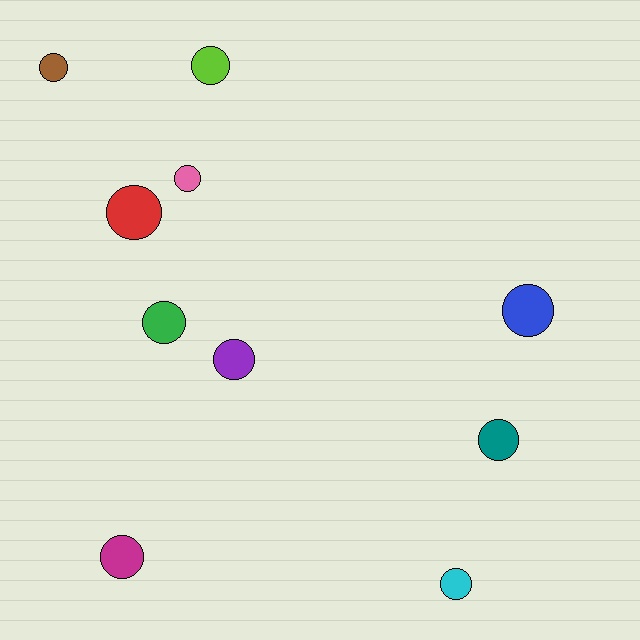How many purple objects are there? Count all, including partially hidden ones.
There is 1 purple object.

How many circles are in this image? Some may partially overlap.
There are 10 circles.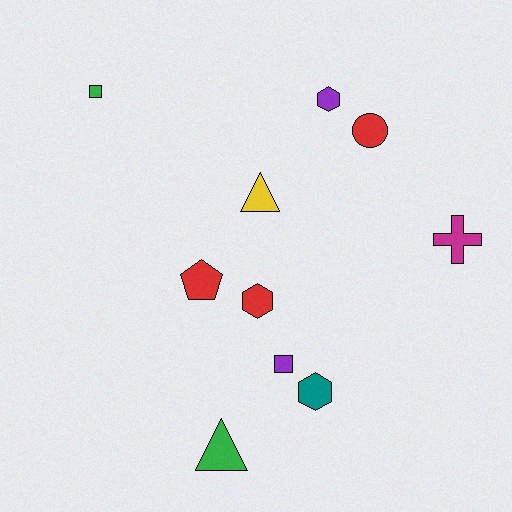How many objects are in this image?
There are 10 objects.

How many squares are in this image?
There are 2 squares.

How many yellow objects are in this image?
There is 1 yellow object.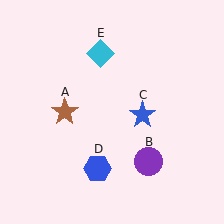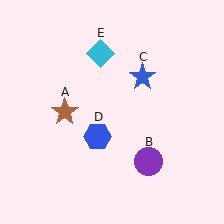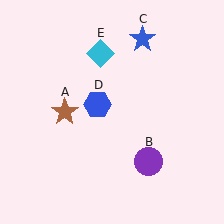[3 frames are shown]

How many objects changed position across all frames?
2 objects changed position: blue star (object C), blue hexagon (object D).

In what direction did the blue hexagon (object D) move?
The blue hexagon (object D) moved up.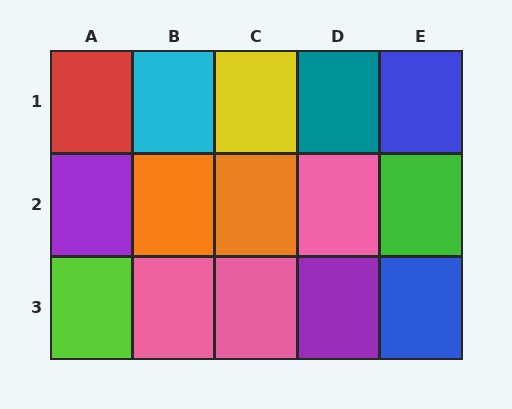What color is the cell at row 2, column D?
Pink.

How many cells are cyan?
1 cell is cyan.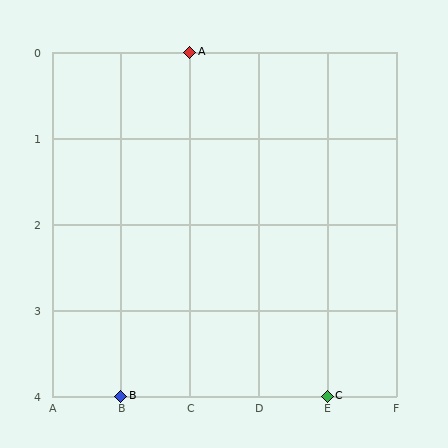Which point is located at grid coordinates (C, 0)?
Point A is at (C, 0).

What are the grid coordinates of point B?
Point B is at grid coordinates (B, 4).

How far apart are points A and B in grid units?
Points A and B are 1 column and 4 rows apart (about 4.1 grid units diagonally).